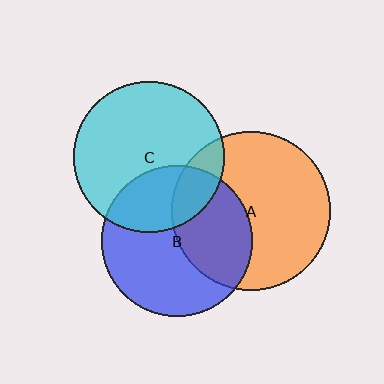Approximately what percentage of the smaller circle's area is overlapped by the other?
Approximately 40%.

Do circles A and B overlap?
Yes.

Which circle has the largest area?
Circle A (orange).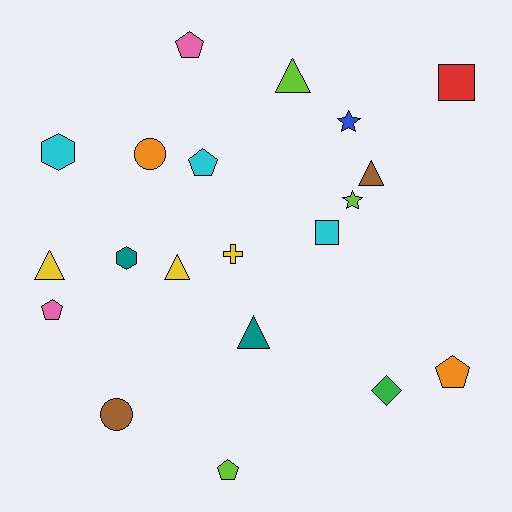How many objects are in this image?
There are 20 objects.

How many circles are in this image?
There are 2 circles.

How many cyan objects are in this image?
There are 3 cyan objects.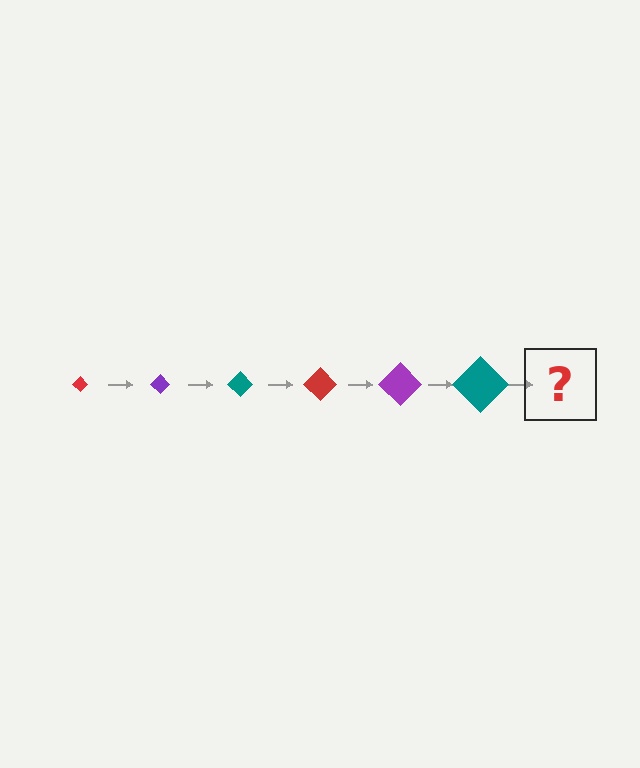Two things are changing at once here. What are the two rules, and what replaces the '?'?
The two rules are that the diamond grows larger each step and the color cycles through red, purple, and teal. The '?' should be a red diamond, larger than the previous one.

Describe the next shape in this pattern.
It should be a red diamond, larger than the previous one.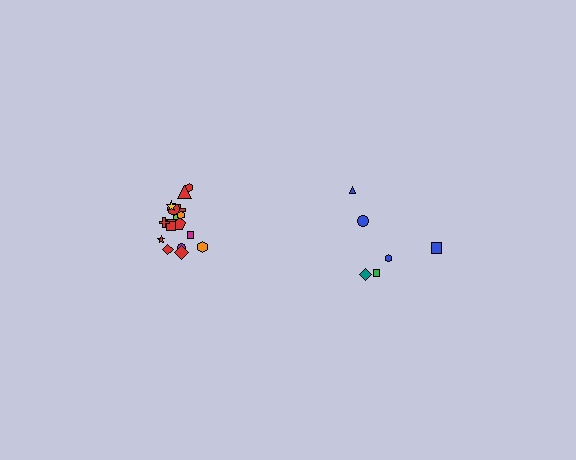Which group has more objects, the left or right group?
The left group.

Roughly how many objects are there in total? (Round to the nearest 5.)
Roughly 25 objects in total.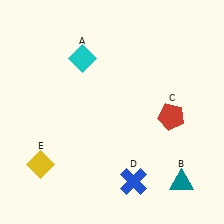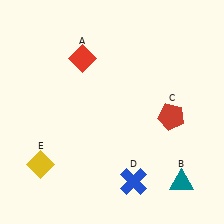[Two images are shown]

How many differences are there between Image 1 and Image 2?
There is 1 difference between the two images.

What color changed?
The diamond (A) changed from cyan in Image 1 to red in Image 2.